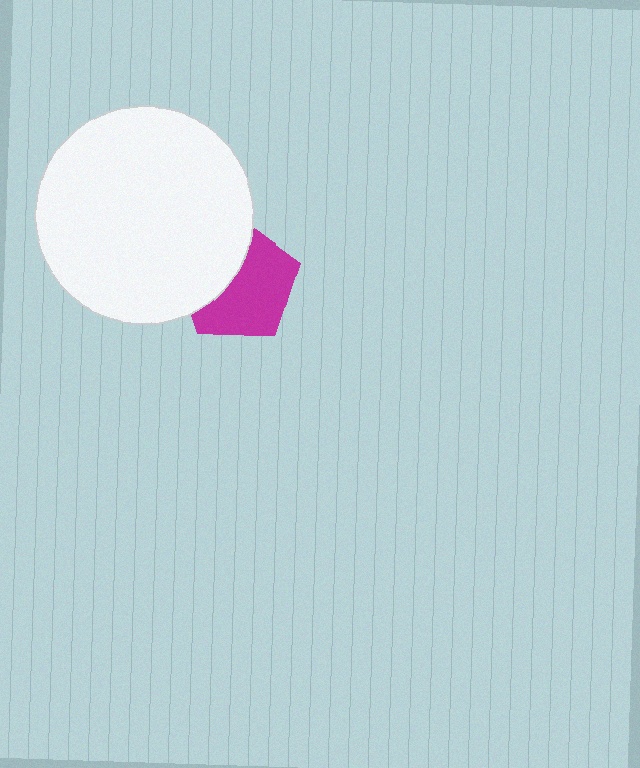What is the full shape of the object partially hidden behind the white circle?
The partially hidden object is a magenta pentagon.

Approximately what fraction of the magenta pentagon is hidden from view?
Roughly 40% of the magenta pentagon is hidden behind the white circle.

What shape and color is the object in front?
The object in front is a white circle.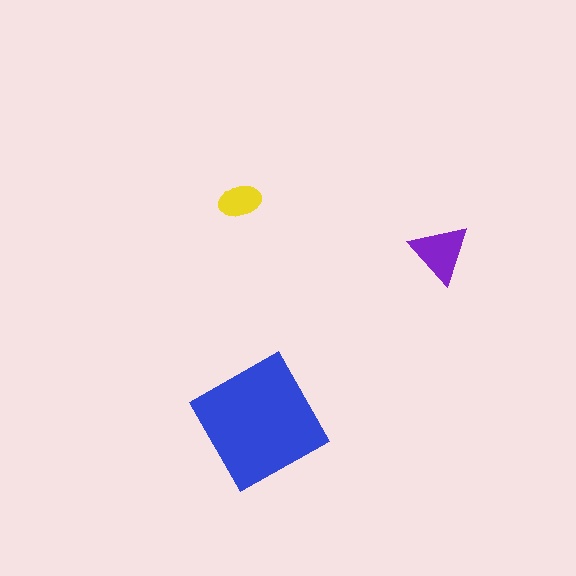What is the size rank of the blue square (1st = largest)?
1st.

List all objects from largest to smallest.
The blue square, the purple triangle, the yellow ellipse.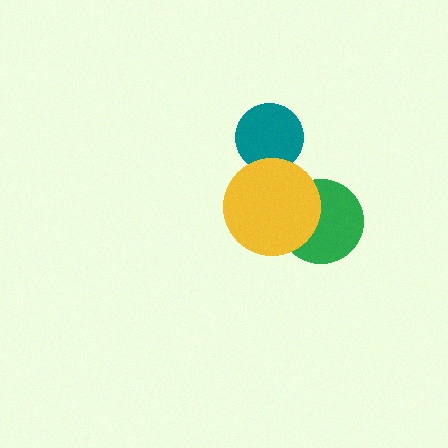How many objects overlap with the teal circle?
1 object overlaps with the teal circle.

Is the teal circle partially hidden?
Yes, it is partially covered by another shape.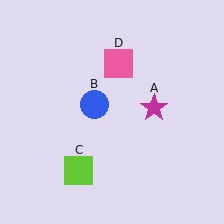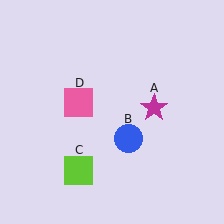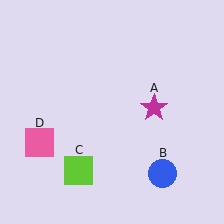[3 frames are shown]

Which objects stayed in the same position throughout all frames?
Magenta star (object A) and lime square (object C) remained stationary.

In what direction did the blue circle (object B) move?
The blue circle (object B) moved down and to the right.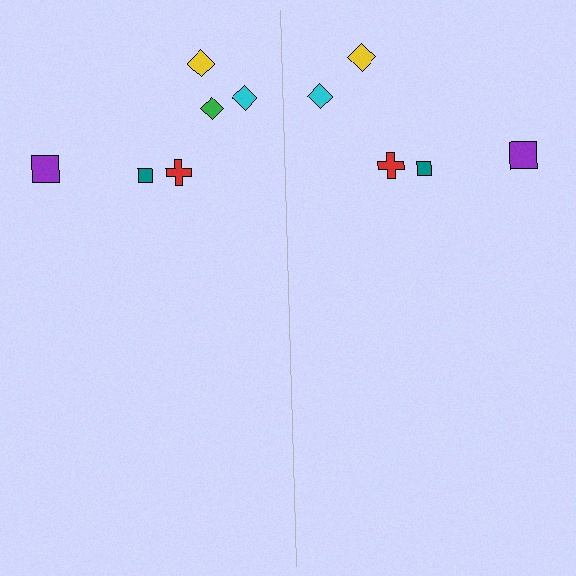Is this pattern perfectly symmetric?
No, the pattern is not perfectly symmetric. A green diamond is missing from the right side.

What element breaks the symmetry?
A green diamond is missing from the right side.